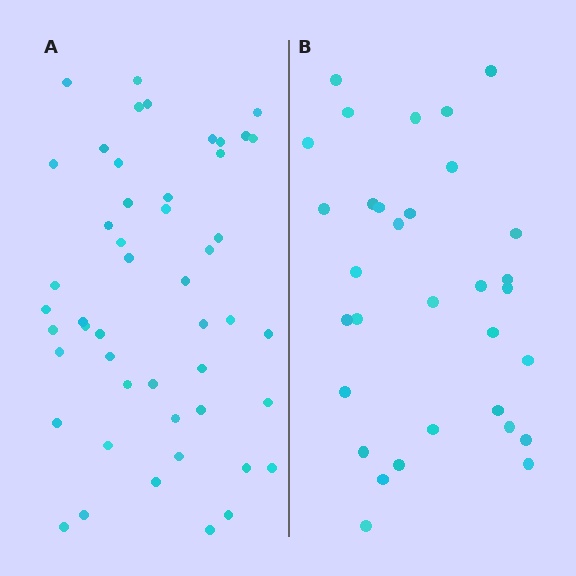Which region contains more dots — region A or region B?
Region A (the left region) has more dots.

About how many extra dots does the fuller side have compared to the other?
Region A has approximately 15 more dots than region B.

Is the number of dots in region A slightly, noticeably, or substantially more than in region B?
Region A has substantially more. The ratio is roughly 1.5 to 1.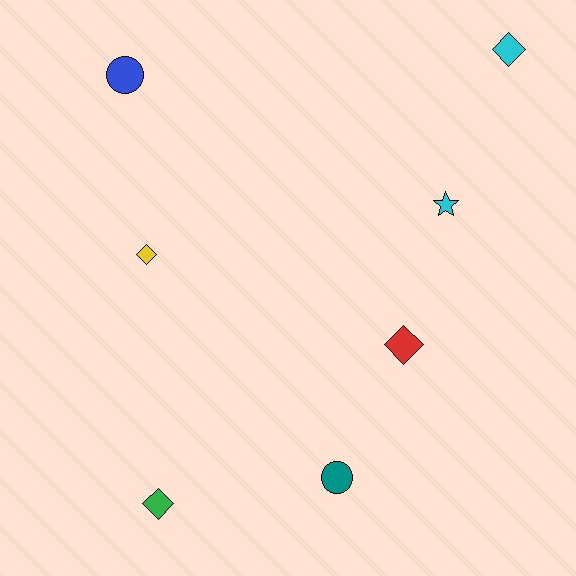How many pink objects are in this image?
There are no pink objects.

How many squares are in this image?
There are no squares.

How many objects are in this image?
There are 7 objects.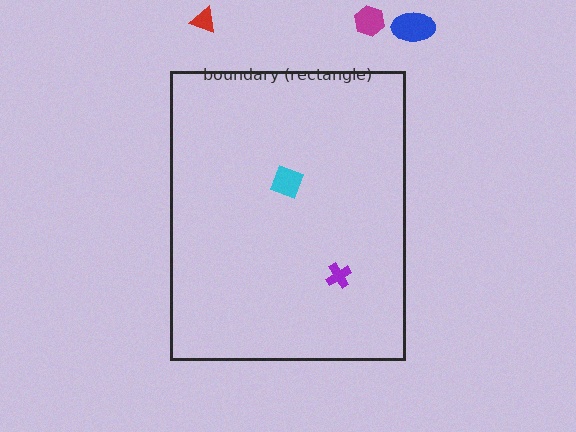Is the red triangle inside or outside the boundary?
Outside.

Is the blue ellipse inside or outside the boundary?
Outside.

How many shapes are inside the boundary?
2 inside, 3 outside.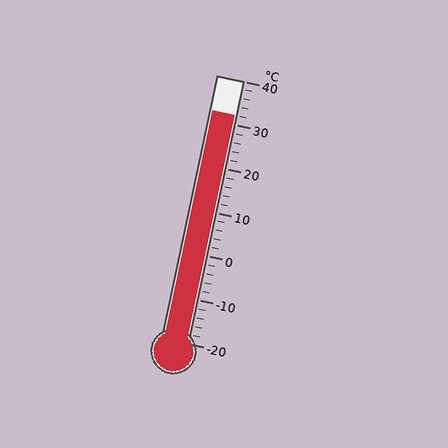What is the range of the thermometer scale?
The thermometer scale ranges from -20°C to 40°C.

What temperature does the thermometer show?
The thermometer shows approximately 32°C.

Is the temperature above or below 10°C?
The temperature is above 10°C.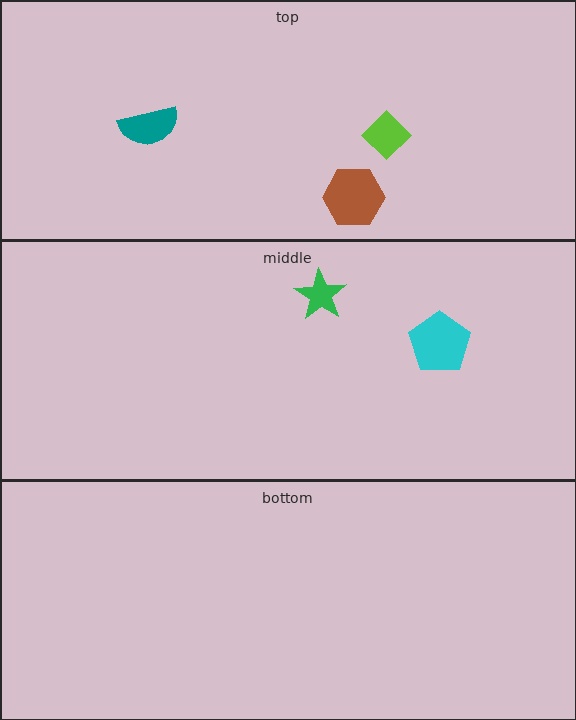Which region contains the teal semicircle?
The top region.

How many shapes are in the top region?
3.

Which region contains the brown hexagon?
The top region.